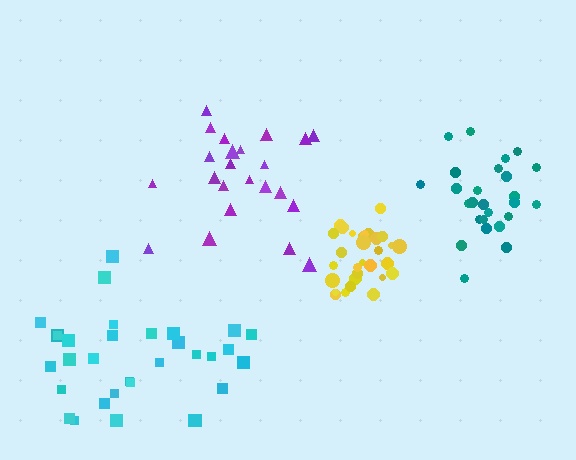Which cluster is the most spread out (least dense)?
Purple.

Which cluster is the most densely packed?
Yellow.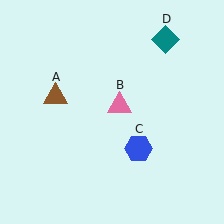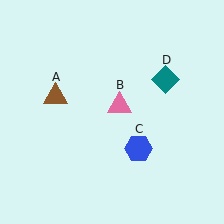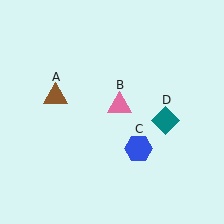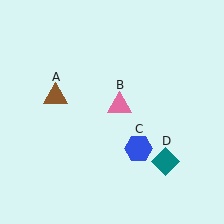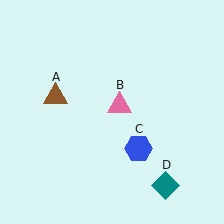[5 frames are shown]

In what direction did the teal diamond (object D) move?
The teal diamond (object D) moved down.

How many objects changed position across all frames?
1 object changed position: teal diamond (object D).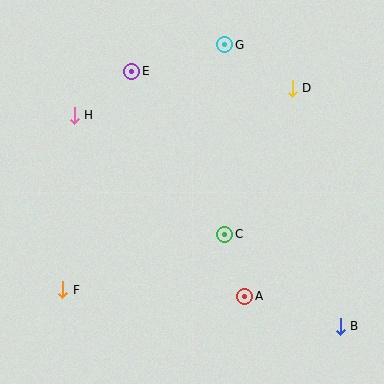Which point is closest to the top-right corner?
Point D is closest to the top-right corner.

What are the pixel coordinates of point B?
Point B is at (340, 326).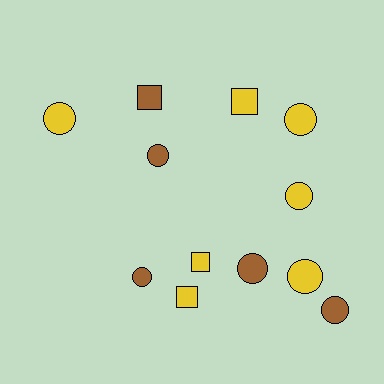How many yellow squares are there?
There are 3 yellow squares.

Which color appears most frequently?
Yellow, with 7 objects.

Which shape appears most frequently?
Circle, with 8 objects.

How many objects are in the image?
There are 12 objects.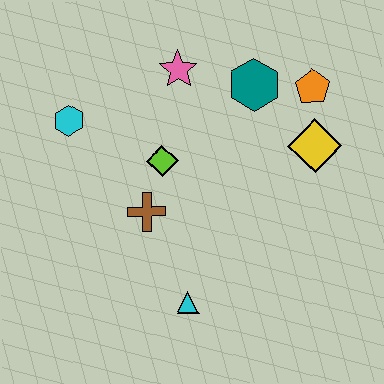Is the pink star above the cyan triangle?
Yes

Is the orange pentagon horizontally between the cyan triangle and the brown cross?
No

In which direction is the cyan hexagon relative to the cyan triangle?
The cyan hexagon is above the cyan triangle.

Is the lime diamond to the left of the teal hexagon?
Yes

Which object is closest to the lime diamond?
The brown cross is closest to the lime diamond.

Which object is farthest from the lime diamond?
The orange pentagon is farthest from the lime diamond.